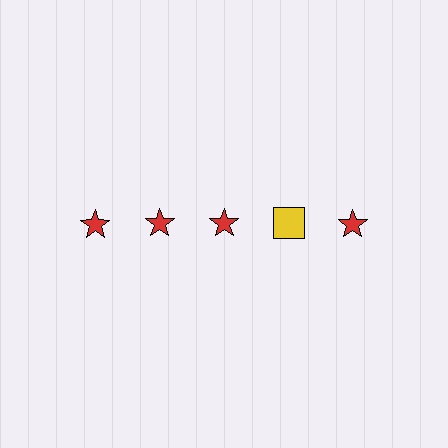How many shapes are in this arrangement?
There are 5 shapes arranged in a grid pattern.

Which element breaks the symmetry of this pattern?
The yellow square in the top row, second from right column breaks the symmetry. All other shapes are red stars.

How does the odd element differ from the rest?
It differs in both color (yellow instead of red) and shape (square instead of star).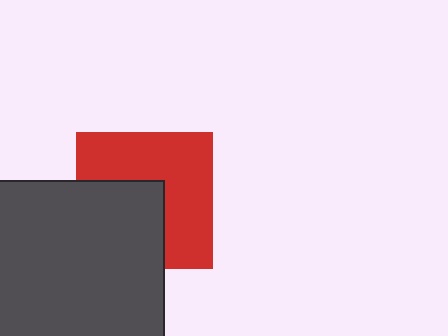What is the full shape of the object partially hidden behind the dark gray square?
The partially hidden object is a red square.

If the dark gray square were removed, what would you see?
You would see the complete red square.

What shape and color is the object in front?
The object in front is a dark gray square.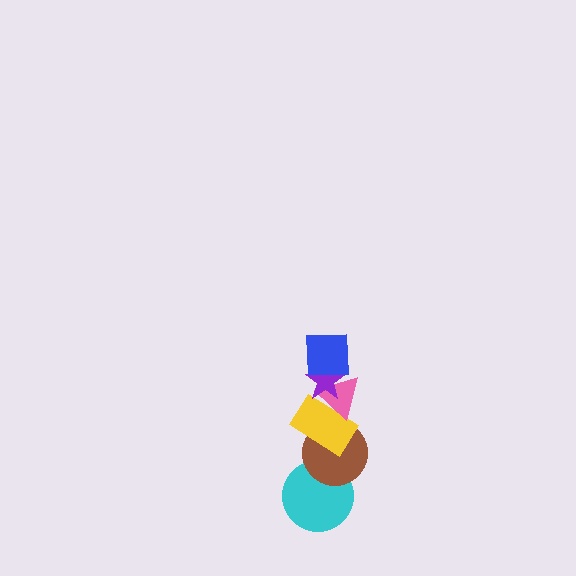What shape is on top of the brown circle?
The yellow rectangle is on top of the brown circle.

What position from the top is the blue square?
The blue square is 1st from the top.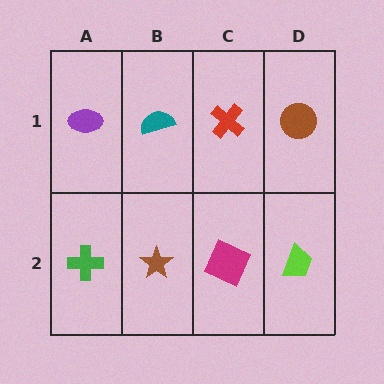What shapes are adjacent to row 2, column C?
A red cross (row 1, column C), a brown star (row 2, column B), a lime trapezoid (row 2, column D).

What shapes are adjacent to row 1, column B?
A brown star (row 2, column B), a purple ellipse (row 1, column A), a red cross (row 1, column C).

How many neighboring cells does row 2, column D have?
2.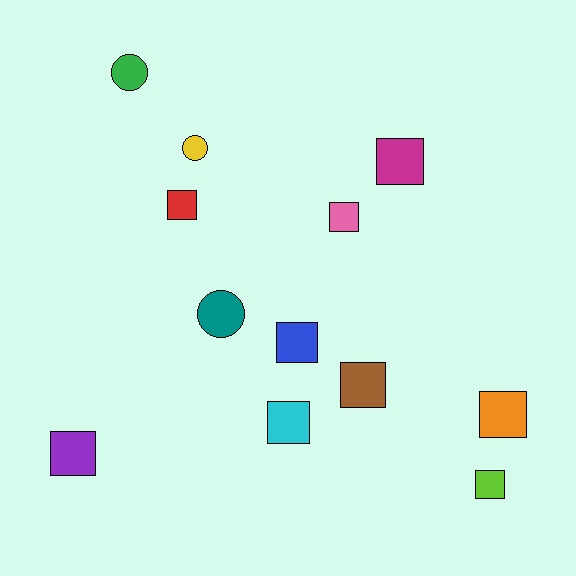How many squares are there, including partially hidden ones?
There are 9 squares.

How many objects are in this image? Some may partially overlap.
There are 12 objects.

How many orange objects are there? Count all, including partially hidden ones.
There is 1 orange object.